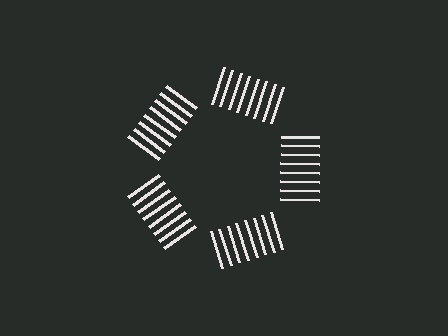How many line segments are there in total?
40 — 8 along each of the 5 edges.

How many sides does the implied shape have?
5 sides — the line-ends trace a pentagon.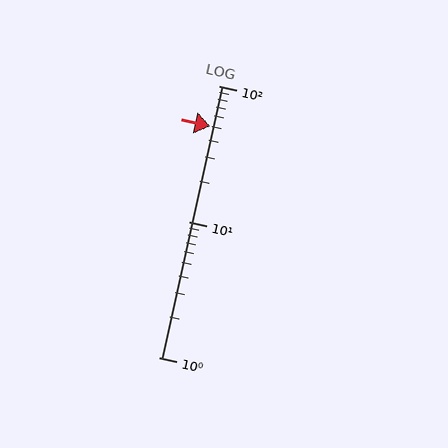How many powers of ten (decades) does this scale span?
The scale spans 2 decades, from 1 to 100.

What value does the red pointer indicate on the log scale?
The pointer indicates approximately 50.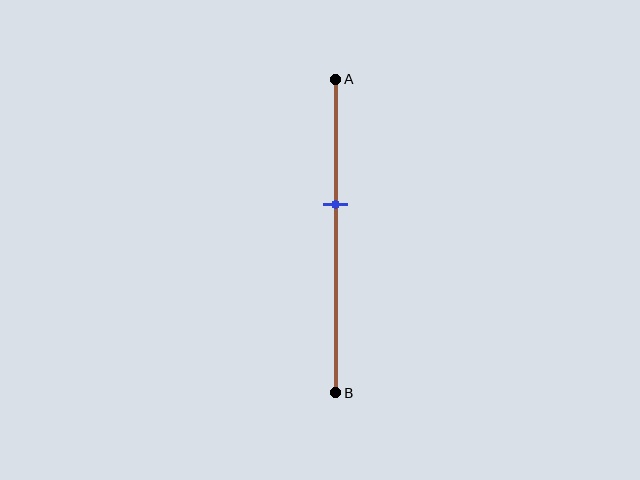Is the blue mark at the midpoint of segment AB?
No, the mark is at about 40% from A, not at the 50% midpoint.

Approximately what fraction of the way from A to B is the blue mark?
The blue mark is approximately 40% of the way from A to B.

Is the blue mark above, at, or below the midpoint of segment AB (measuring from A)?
The blue mark is above the midpoint of segment AB.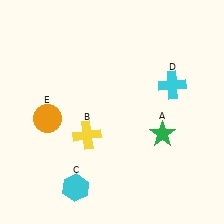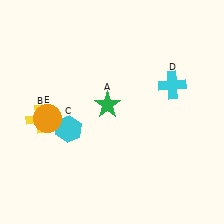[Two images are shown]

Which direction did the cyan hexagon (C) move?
The cyan hexagon (C) moved up.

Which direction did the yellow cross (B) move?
The yellow cross (B) moved left.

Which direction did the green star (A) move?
The green star (A) moved left.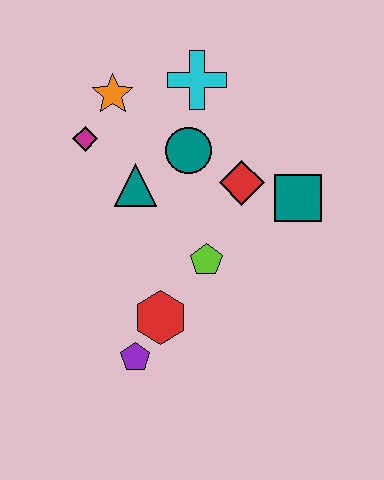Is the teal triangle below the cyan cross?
Yes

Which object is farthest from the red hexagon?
The cyan cross is farthest from the red hexagon.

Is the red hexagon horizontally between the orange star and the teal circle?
Yes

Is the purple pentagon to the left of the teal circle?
Yes